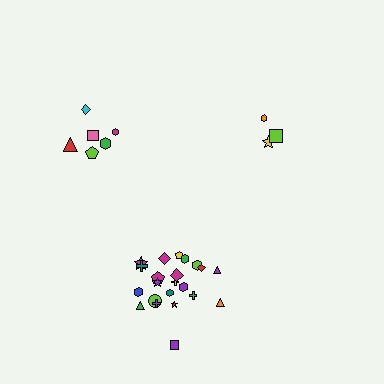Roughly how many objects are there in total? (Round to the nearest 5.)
Roughly 30 objects in total.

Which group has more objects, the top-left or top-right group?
The top-left group.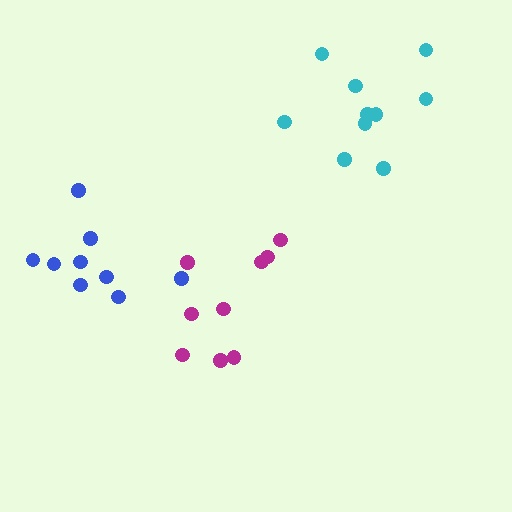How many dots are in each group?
Group 1: 9 dots, Group 2: 10 dots, Group 3: 9 dots (28 total).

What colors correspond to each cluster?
The clusters are colored: magenta, cyan, blue.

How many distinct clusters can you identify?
There are 3 distinct clusters.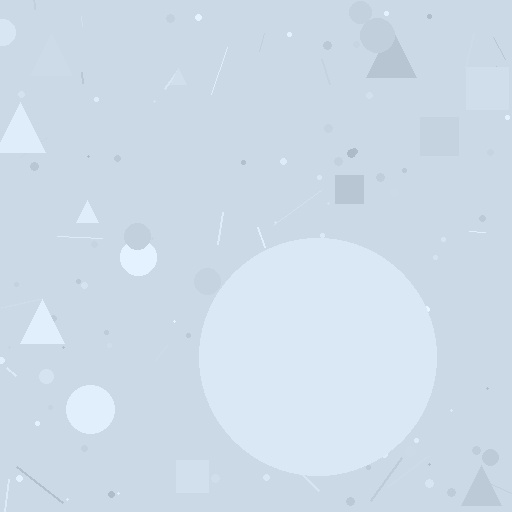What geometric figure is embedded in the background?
A circle is embedded in the background.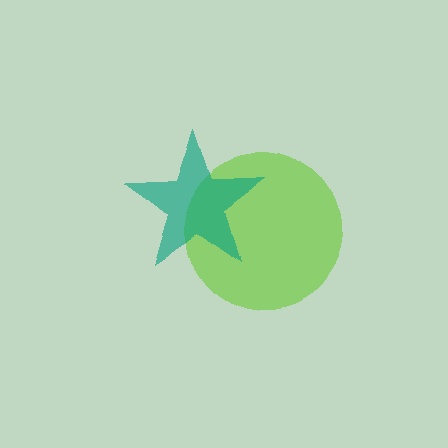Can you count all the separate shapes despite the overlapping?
Yes, there are 2 separate shapes.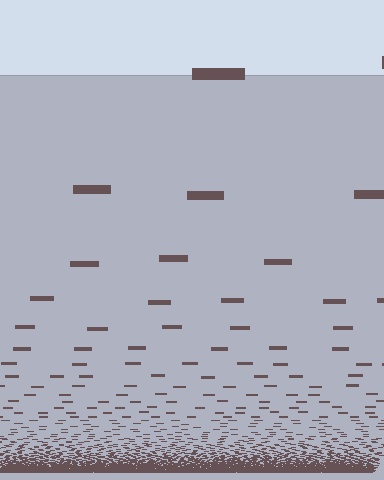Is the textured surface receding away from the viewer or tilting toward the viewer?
The surface appears to tilt toward the viewer. Texture elements get larger and sparser toward the top.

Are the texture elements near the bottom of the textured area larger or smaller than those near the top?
Smaller. The gradient is inverted — elements near the bottom are smaller and denser.